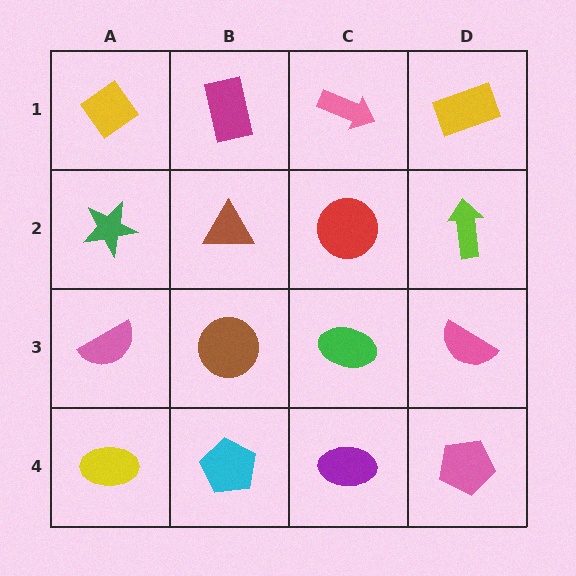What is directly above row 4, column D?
A pink semicircle.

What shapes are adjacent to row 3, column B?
A brown triangle (row 2, column B), a cyan pentagon (row 4, column B), a pink semicircle (row 3, column A), a green ellipse (row 3, column C).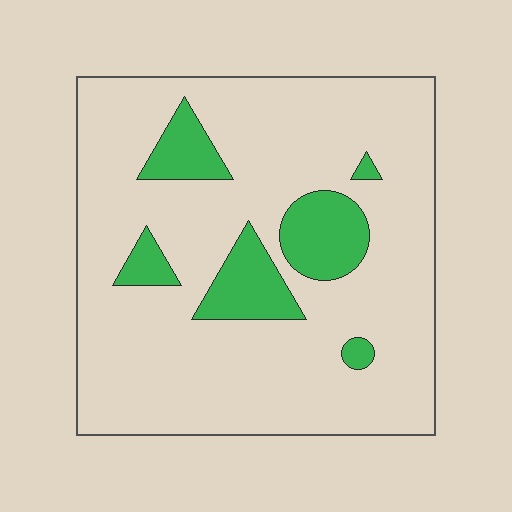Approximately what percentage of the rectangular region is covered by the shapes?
Approximately 15%.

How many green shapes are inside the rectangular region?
6.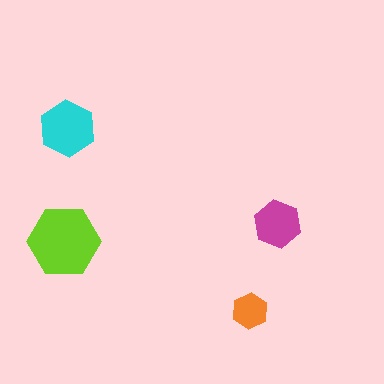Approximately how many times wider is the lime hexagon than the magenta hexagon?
About 1.5 times wider.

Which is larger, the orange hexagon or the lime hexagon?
The lime one.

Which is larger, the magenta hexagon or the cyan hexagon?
The cyan one.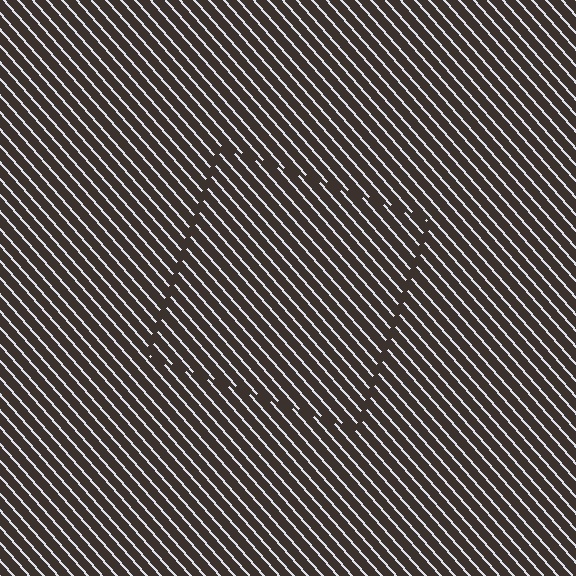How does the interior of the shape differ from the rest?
The interior of the shape contains the same grating, shifted by half a period — the contour is defined by the phase discontinuity where line-ends from the inner and outer gratings abut.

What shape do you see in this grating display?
An illusory square. The interior of the shape contains the same grating, shifted by half a period — the contour is defined by the phase discontinuity where line-ends from the inner and outer gratings abut.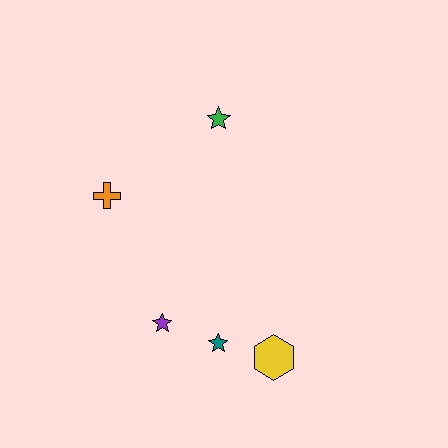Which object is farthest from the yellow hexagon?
The green star is farthest from the yellow hexagon.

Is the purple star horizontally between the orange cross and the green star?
Yes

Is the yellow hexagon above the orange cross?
No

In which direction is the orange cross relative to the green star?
The orange cross is to the left of the green star.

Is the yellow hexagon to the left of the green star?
No